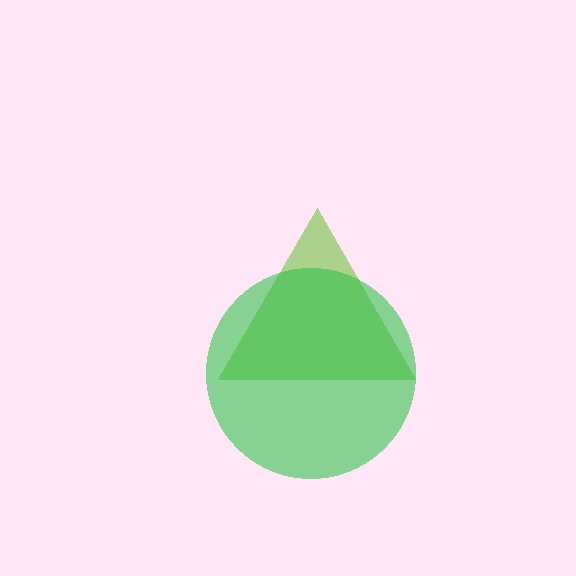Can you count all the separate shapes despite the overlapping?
Yes, there are 2 separate shapes.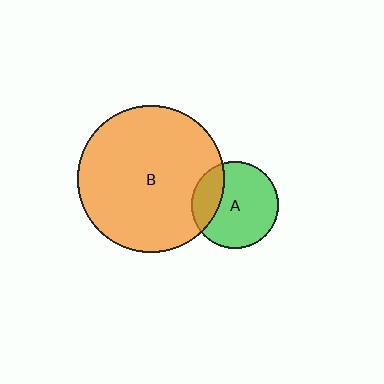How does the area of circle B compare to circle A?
Approximately 2.9 times.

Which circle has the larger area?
Circle B (orange).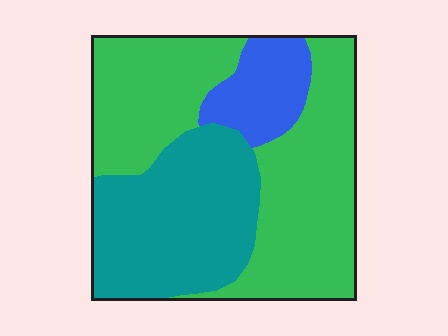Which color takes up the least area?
Blue, at roughly 10%.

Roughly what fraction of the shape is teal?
Teal covers about 35% of the shape.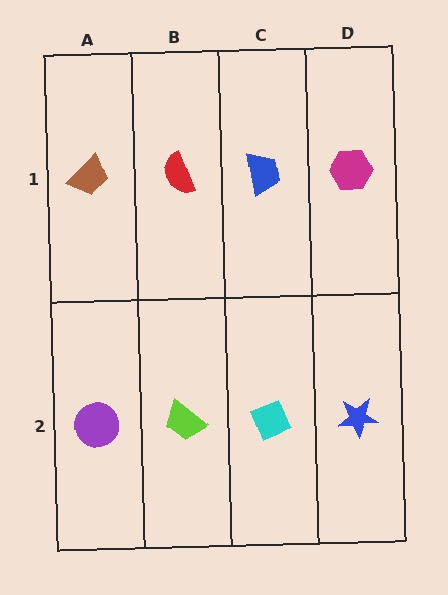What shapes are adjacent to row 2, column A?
A brown trapezoid (row 1, column A), a lime trapezoid (row 2, column B).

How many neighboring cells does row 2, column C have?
3.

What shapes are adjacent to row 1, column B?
A lime trapezoid (row 2, column B), a brown trapezoid (row 1, column A), a blue trapezoid (row 1, column C).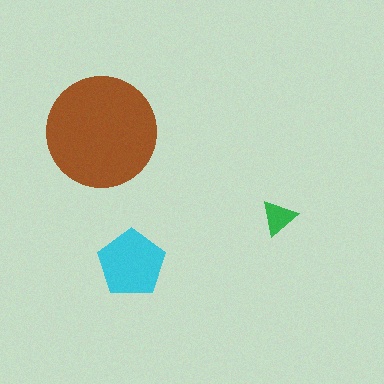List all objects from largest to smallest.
The brown circle, the cyan pentagon, the green triangle.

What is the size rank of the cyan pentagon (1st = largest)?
2nd.